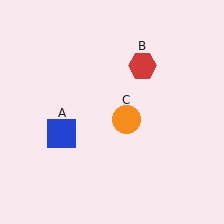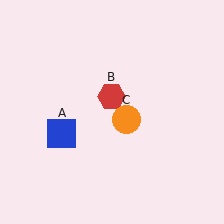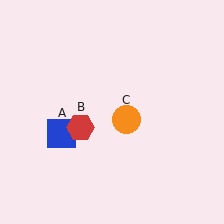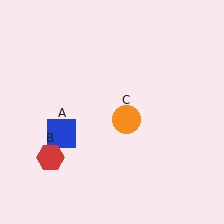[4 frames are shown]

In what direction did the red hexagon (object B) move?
The red hexagon (object B) moved down and to the left.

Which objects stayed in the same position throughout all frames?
Blue square (object A) and orange circle (object C) remained stationary.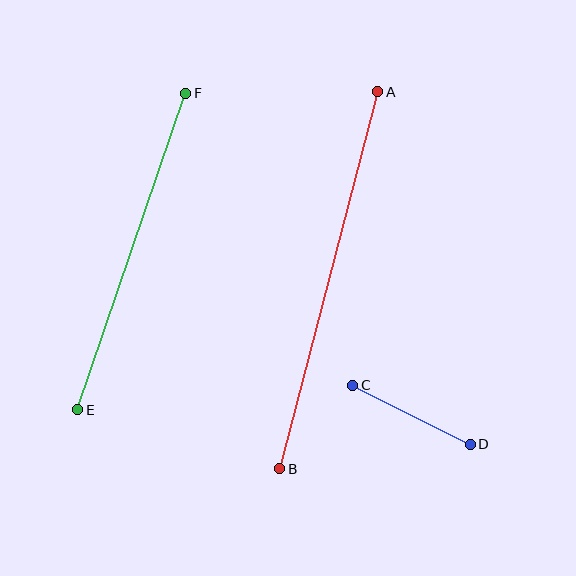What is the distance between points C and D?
The distance is approximately 131 pixels.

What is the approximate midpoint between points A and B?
The midpoint is at approximately (329, 280) pixels.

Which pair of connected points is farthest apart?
Points A and B are farthest apart.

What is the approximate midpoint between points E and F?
The midpoint is at approximately (132, 251) pixels.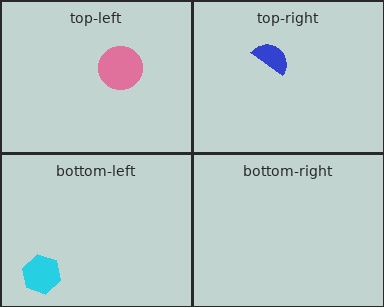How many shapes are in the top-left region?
1.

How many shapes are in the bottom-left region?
1.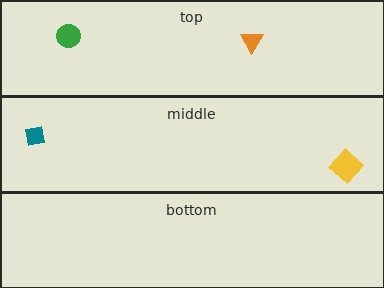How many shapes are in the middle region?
2.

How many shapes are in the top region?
2.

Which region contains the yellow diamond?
The middle region.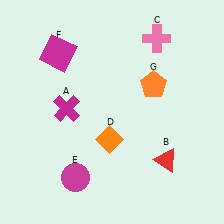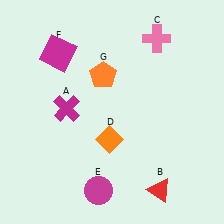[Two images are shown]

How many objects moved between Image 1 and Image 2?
3 objects moved between the two images.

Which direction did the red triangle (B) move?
The red triangle (B) moved down.